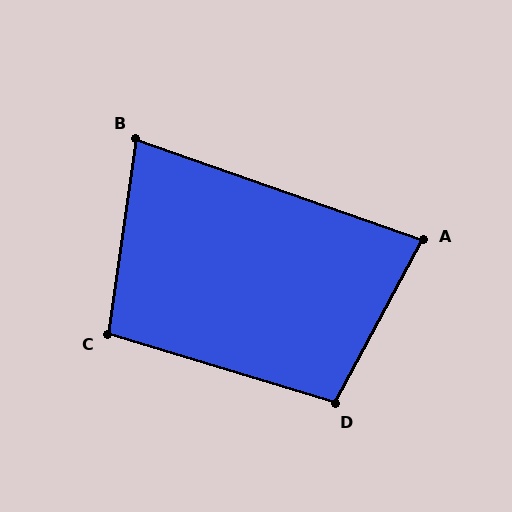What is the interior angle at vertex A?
Approximately 81 degrees (acute).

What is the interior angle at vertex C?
Approximately 99 degrees (obtuse).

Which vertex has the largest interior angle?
D, at approximately 101 degrees.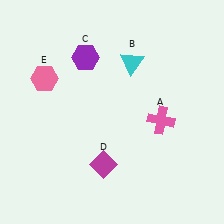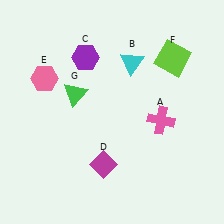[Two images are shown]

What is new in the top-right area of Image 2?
A lime square (F) was added in the top-right area of Image 2.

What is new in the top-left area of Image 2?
A green triangle (G) was added in the top-left area of Image 2.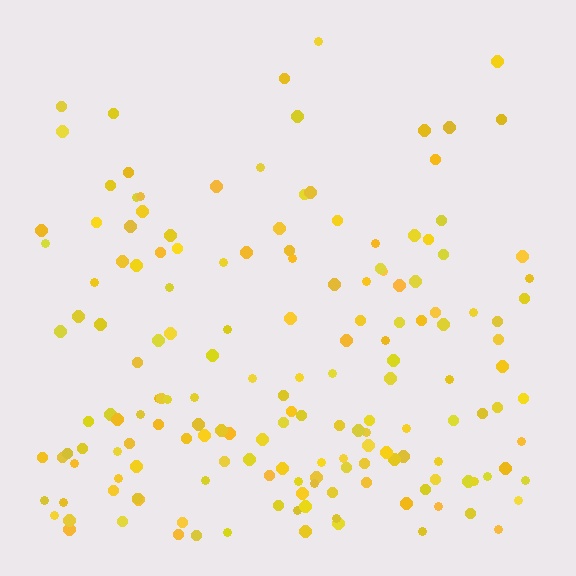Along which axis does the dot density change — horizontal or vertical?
Vertical.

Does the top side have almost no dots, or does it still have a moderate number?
Still a moderate number, just noticeably fewer than the bottom.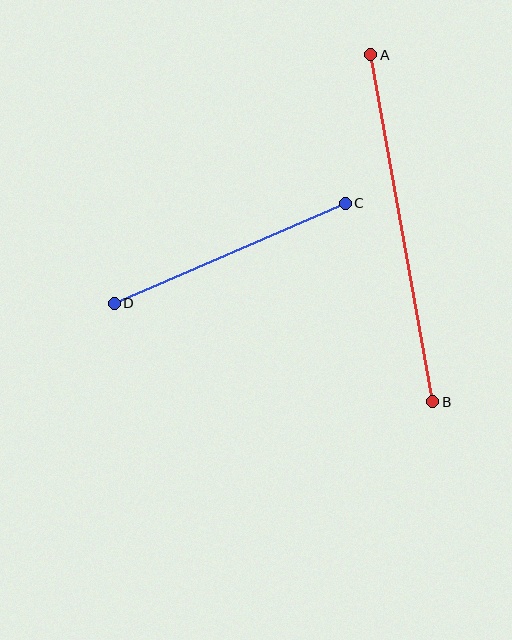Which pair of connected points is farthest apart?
Points A and B are farthest apart.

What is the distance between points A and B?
The distance is approximately 352 pixels.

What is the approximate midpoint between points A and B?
The midpoint is at approximately (402, 228) pixels.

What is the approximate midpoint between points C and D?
The midpoint is at approximately (230, 253) pixels.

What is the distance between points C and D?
The distance is approximately 252 pixels.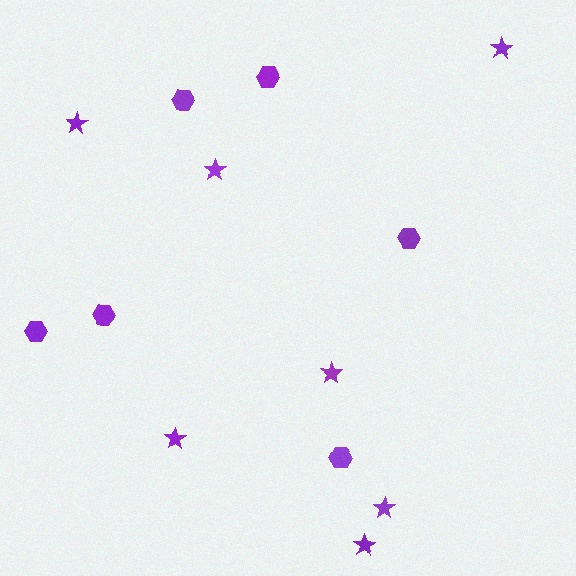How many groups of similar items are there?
There are 2 groups: one group of hexagons (6) and one group of stars (7).